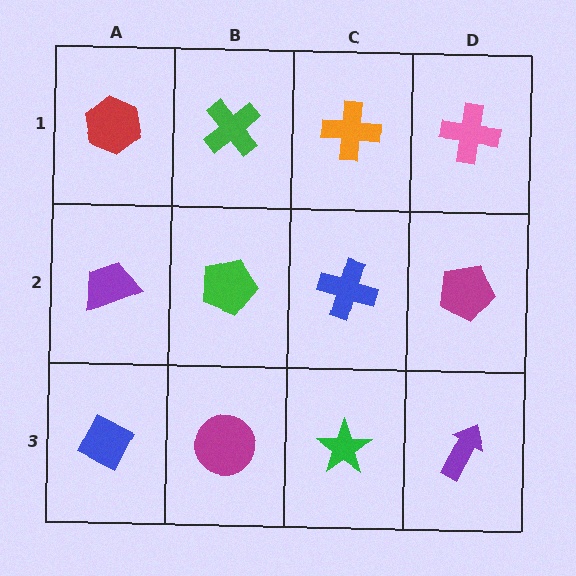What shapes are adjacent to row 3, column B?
A green pentagon (row 2, column B), a blue diamond (row 3, column A), a green star (row 3, column C).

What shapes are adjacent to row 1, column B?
A green pentagon (row 2, column B), a red hexagon (row 1, column A), an orange cross (row 1, column C).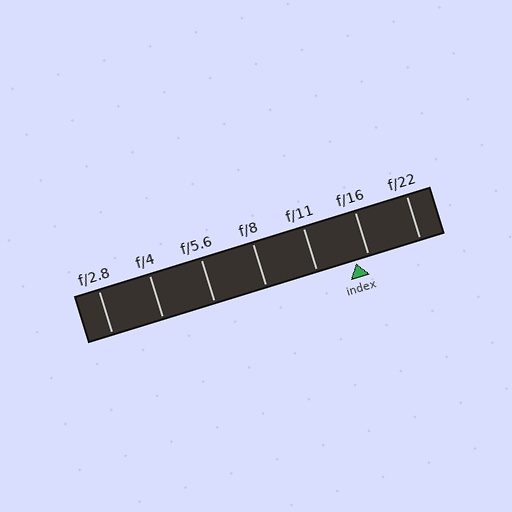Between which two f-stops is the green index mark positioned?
The index mark is between f/11 and f/16.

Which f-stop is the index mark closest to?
The index mark is closest to f/16.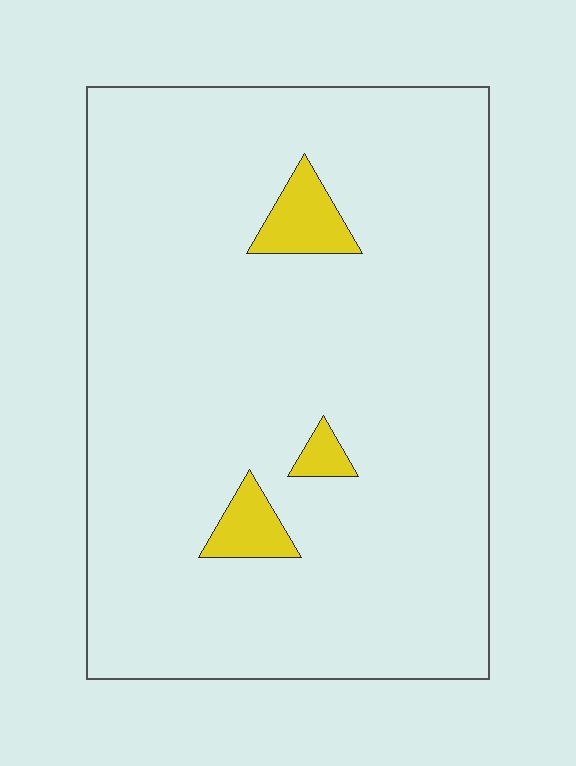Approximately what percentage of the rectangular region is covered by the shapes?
Approximately 5%.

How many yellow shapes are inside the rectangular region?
3.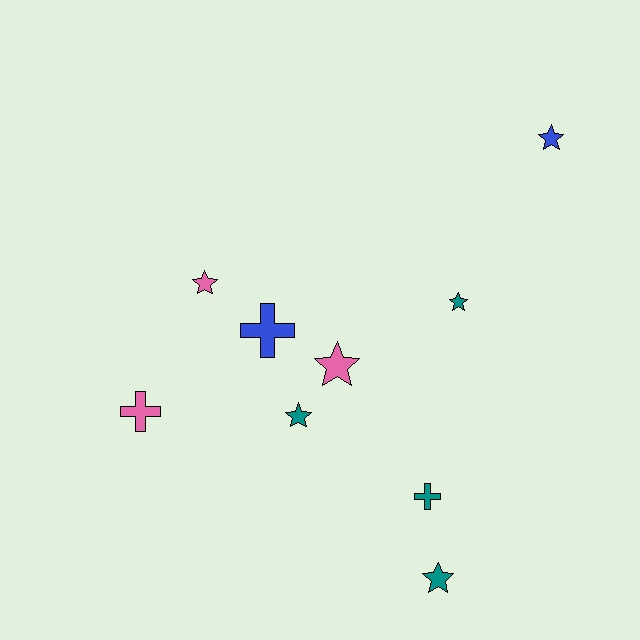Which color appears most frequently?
Teal, with 4 objects.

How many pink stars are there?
There are 2 pink stars.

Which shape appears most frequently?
Star, with 6 objects.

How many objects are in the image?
There are 9 objects.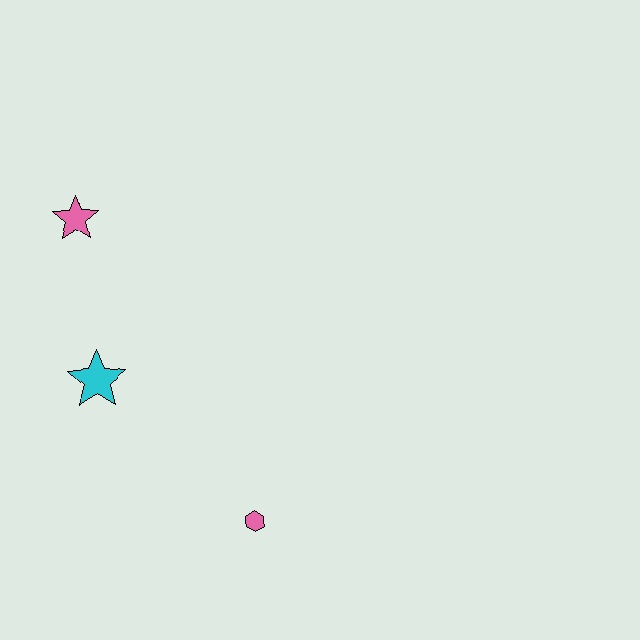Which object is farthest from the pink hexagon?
The pink star is farthest from the pink hexagon.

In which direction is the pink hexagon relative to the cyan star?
The pink hexagon is to the right of the cyan star.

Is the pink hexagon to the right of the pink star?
Yes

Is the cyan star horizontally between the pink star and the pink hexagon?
Yes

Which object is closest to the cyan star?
The pink star is closest to the cyan star.